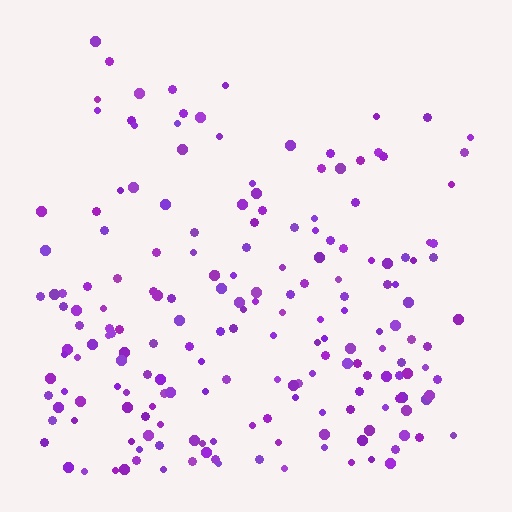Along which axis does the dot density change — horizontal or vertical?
Vertical.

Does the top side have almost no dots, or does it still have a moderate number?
Still a moderate number, just noticeably fewer than the bottom.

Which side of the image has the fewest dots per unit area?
The top.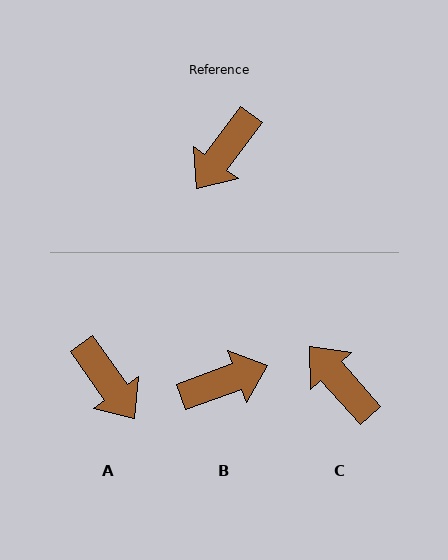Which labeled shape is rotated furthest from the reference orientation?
B, about 146 degrees away.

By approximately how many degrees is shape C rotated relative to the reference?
Approximately 102 degrees clockwise.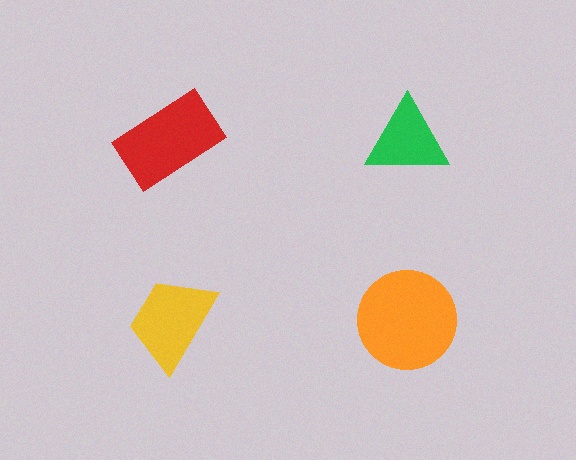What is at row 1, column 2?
A green triangle.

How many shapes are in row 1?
2 shapes.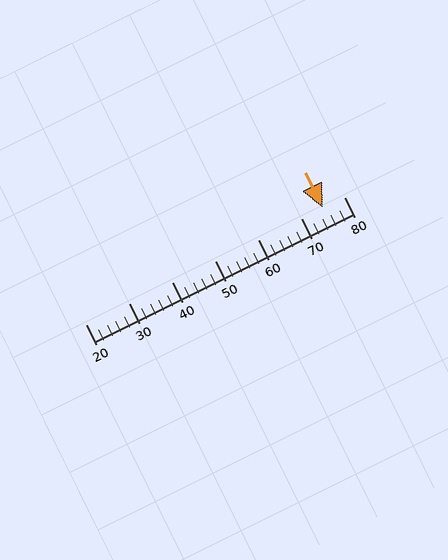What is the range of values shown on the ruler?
The ruler shows values from 20 to 80.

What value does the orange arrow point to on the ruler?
The orange arrow points to approximately 75.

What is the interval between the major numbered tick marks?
The major tick marks are spaced 10 units apart.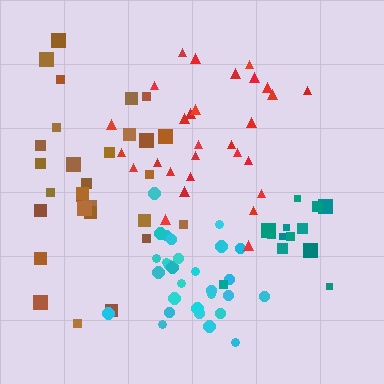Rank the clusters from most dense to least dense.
cyan, teal, red, brown.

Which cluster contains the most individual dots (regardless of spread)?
Brown (29).